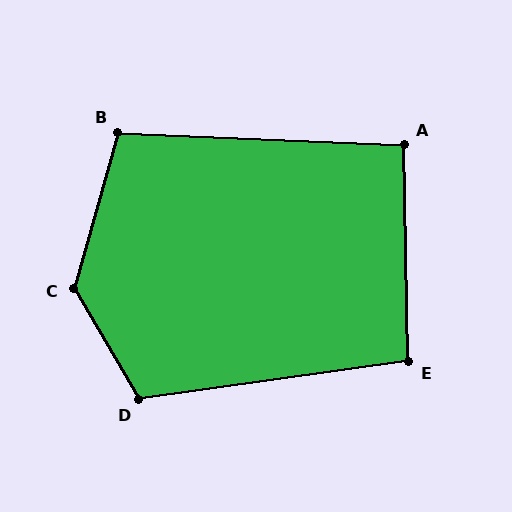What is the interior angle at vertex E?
Approximately 97 degrees (obtuse).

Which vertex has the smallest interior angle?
A, at approximately 93 degrees.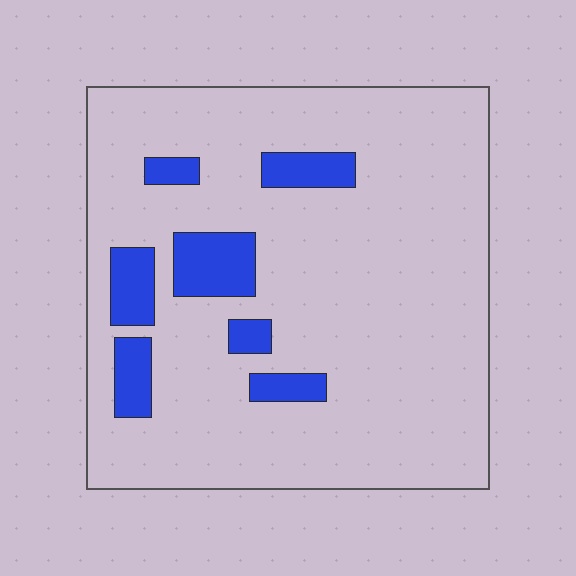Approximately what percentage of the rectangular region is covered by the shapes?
Approximately 15%.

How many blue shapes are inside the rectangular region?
7.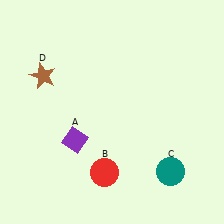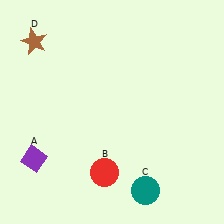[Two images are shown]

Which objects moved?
The objects that moved are: the purple diamond (A), the teal circle (C), the brown star (D).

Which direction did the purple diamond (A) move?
The purple diamond (A) moved left.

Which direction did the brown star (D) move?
The brown star (D) moved up.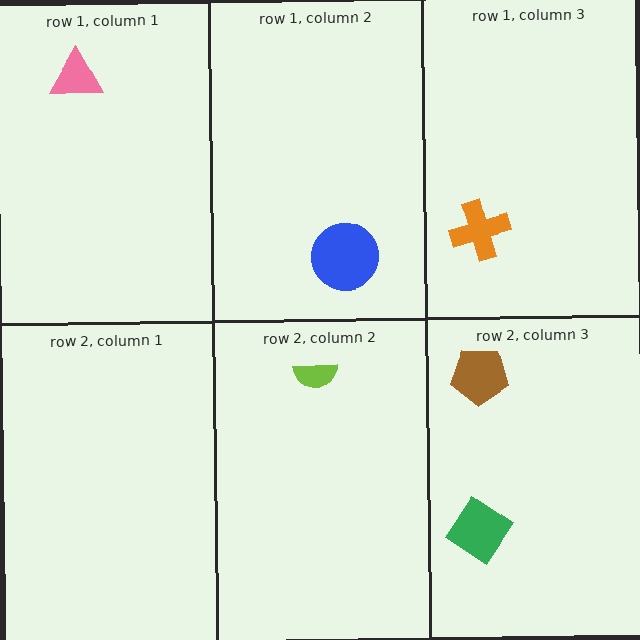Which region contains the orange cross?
The row 1, column 3 region.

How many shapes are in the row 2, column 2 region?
1.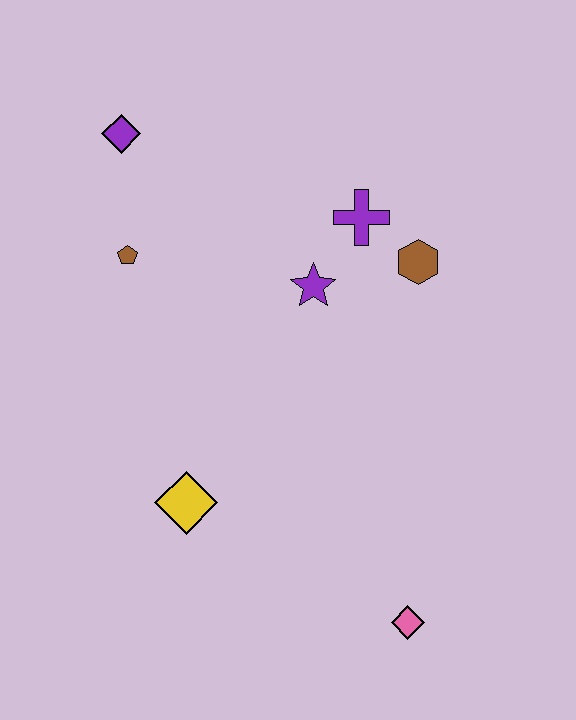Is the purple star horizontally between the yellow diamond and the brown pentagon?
No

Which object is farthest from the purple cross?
The pink diamond is farthest from the purple cross.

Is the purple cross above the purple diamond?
No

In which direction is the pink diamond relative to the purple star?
The pink diamond is below the purple star.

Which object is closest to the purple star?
The purple cross is closest to the purple star.